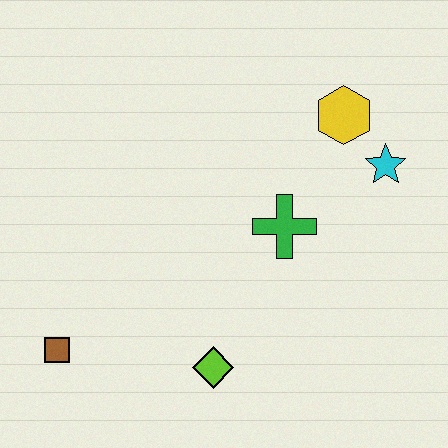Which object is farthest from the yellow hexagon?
The brown square is farthest from the yellow hexagon.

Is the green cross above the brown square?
Yes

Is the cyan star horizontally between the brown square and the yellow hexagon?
No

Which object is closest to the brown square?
The lime diamond is closest to the brown square.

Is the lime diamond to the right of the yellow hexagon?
No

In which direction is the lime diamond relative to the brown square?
The lime diamond is to the right of the brown square.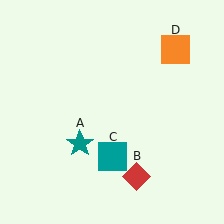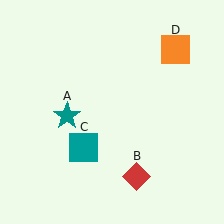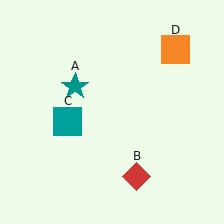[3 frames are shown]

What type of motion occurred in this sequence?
The teal star (object A), teal square (object C) rotated clockwise around the center of the scene.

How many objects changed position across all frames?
2 objects changed position: teal star (object A), teal square (object C).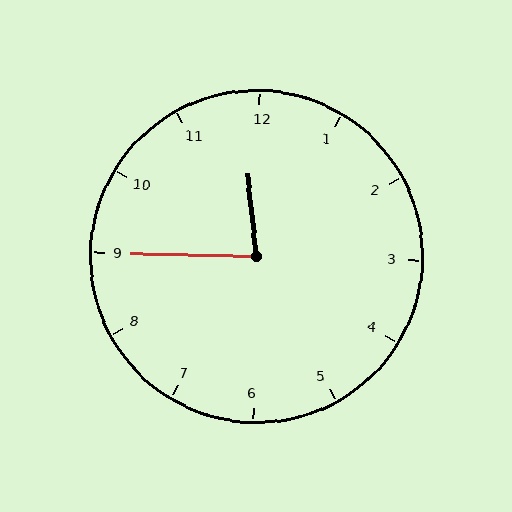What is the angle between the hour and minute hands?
Approximately 82 degrees.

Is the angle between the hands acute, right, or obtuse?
It is acute.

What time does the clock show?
11:45.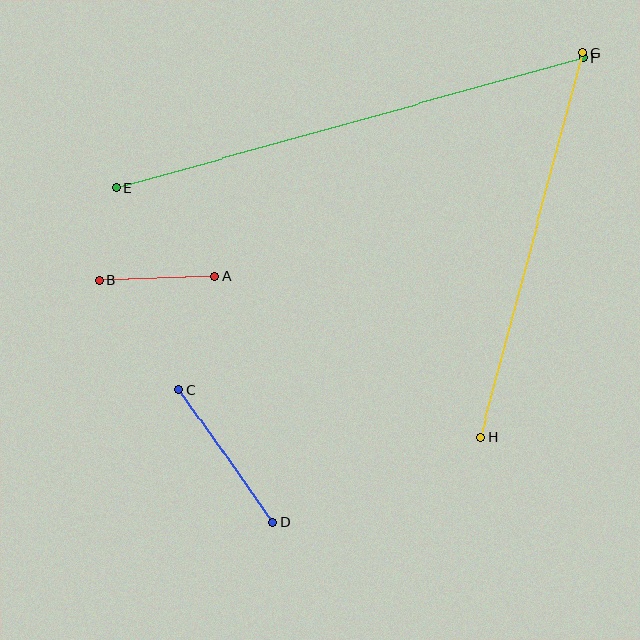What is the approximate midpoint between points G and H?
The midpoint is at approximately (531, 245) pixels.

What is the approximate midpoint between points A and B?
The midpoint is at approximately (157, 278) pixels.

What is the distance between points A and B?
The distance is approximately 116 pixels.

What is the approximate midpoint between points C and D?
The midpoint is at approximately (226, 456) pixels.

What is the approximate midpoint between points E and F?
The midpoint is at approximately (350, 123) pixels.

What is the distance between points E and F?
The distance is approximately 484 pixels.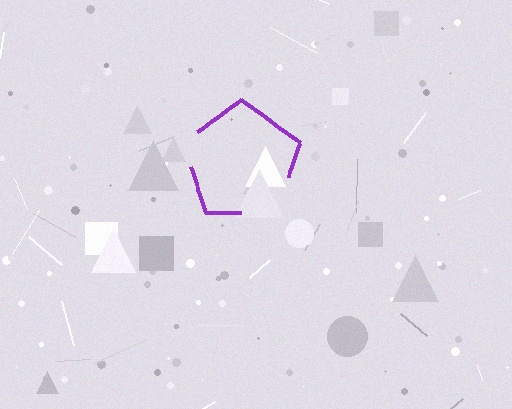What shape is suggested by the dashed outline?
The dashed outline suggests a pentagon.